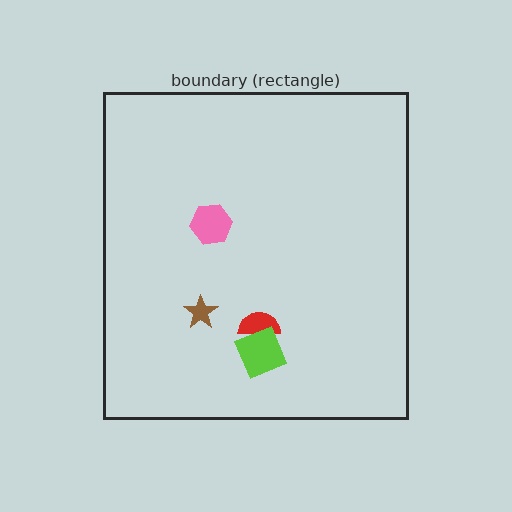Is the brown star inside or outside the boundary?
Inside.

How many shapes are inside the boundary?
4 inside, 0 outside.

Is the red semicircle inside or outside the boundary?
Inside.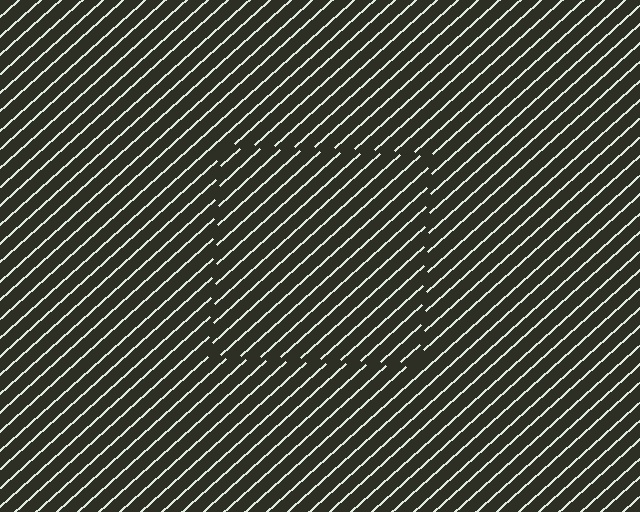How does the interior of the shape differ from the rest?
The interior of the shape contains the same grating, shifted by half a period — the contour is defined by the phase discontinuity where line-ends from the inner and outer gratings abut.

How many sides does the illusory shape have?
4 sides — the line-ends trace a square.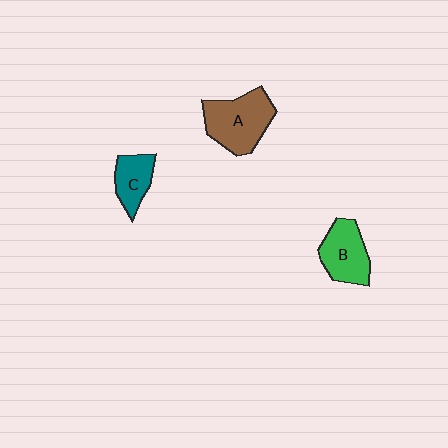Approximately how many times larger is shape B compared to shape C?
Approximately 1.4 times.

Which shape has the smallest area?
Shape C (teal).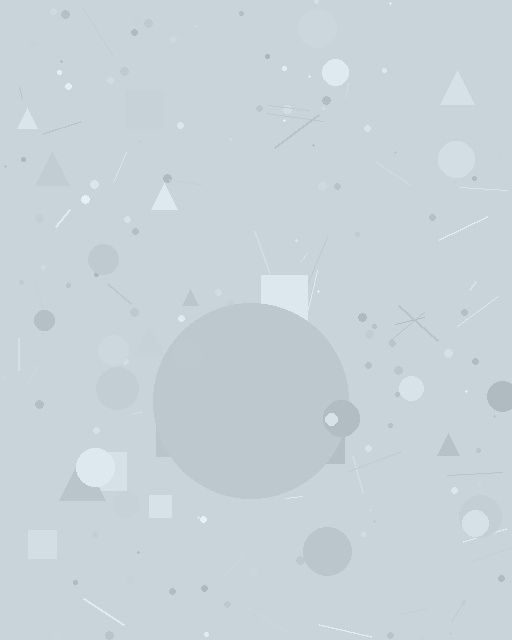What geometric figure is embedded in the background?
A circle is embedded in the background.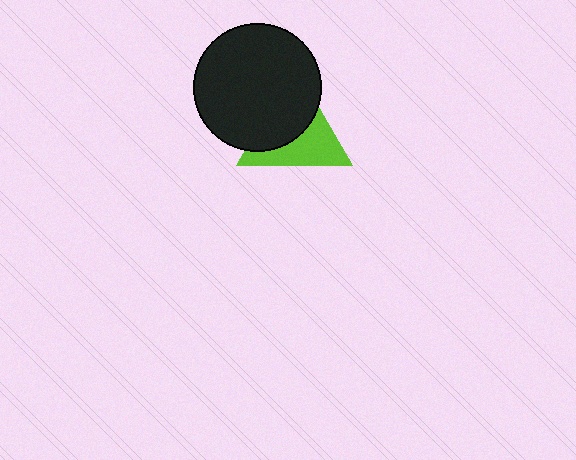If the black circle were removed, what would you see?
You would see the complete lime triangle.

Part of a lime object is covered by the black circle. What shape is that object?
It is a triangle.